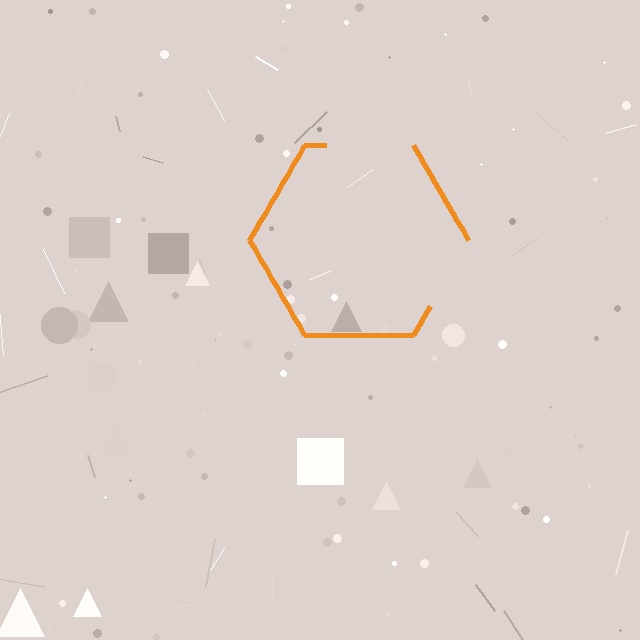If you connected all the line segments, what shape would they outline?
They would outline a hexagon.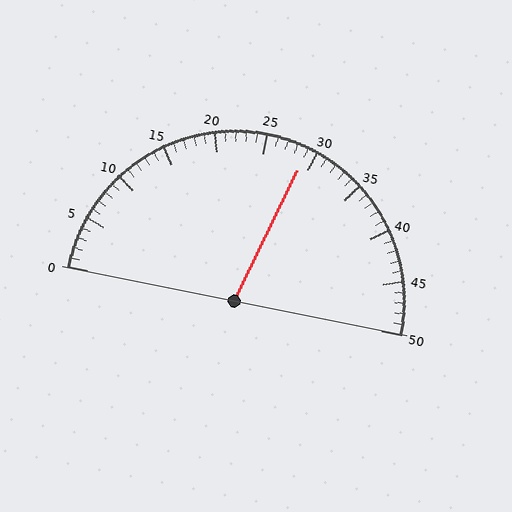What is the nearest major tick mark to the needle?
The nearest major tick mark is 30.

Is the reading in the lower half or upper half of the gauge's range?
The reading is in the upper half of the range (0 to 50).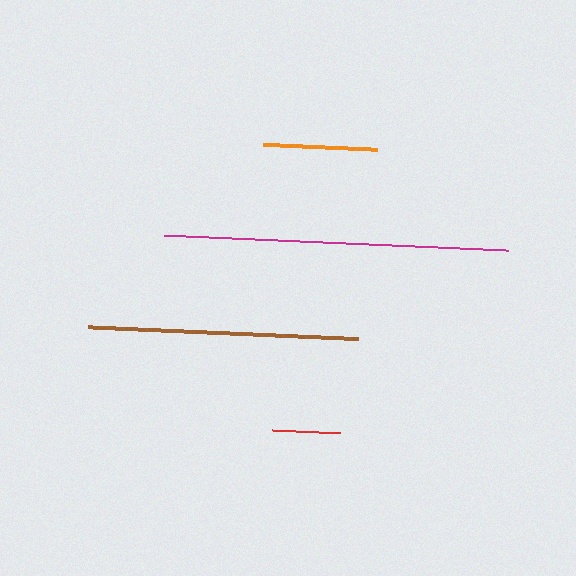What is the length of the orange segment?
The orange segment is approximately 114 pixels long.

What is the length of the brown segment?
The brown segment is approximately 270 pixels long.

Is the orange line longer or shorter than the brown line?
The brown line is longer than the orange line.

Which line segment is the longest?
The magenta line is the longest at approximately 344 pixels.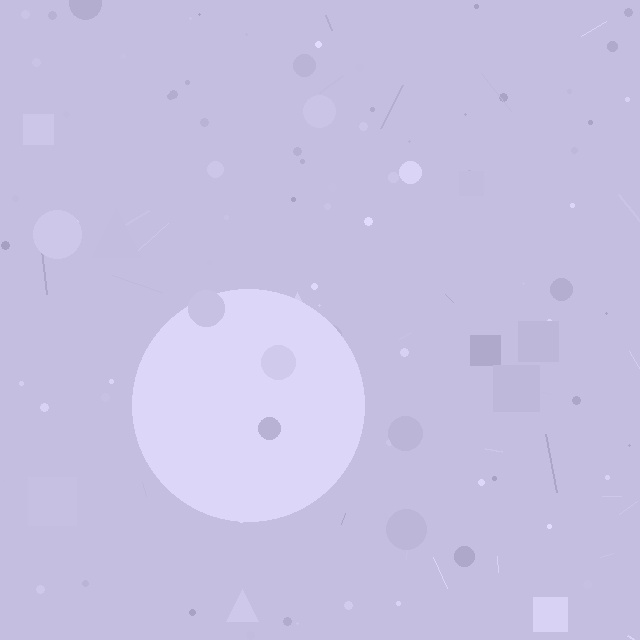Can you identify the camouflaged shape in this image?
The camouflaged shape is a circle.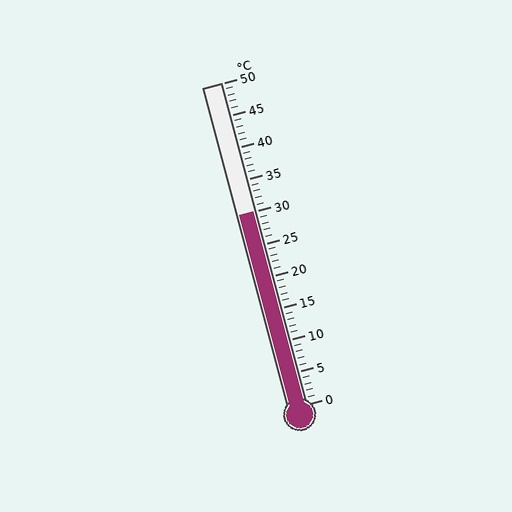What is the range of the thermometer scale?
The thermometer scale ranges from 0°C to 50°C.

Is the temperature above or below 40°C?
The temperature is below 40°C.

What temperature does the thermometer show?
The thermometer shows approximately 30°C.